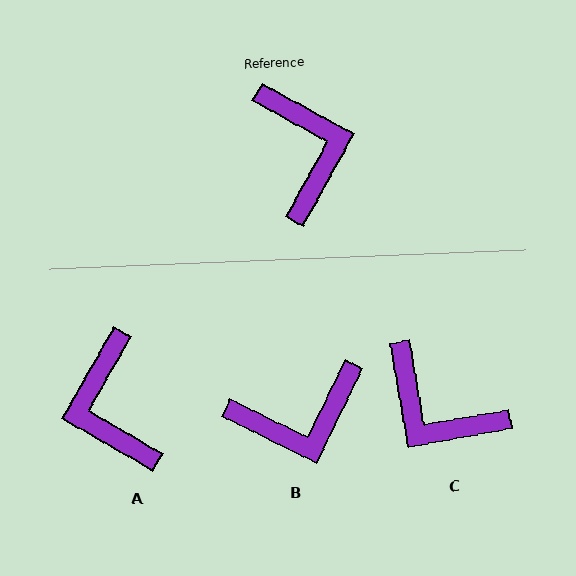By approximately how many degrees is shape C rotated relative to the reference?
Approximately 141 degrees clockwise.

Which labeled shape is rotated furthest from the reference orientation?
A, about 179 degrees away.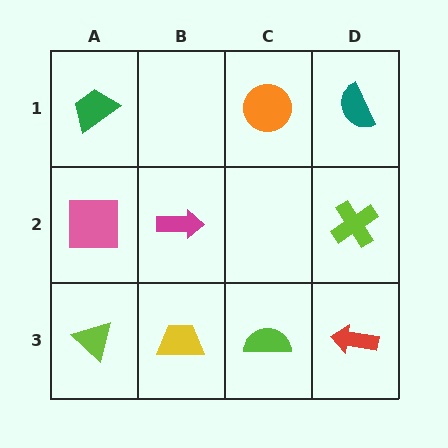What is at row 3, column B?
A yellow trapezoid.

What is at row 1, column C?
An orange circle.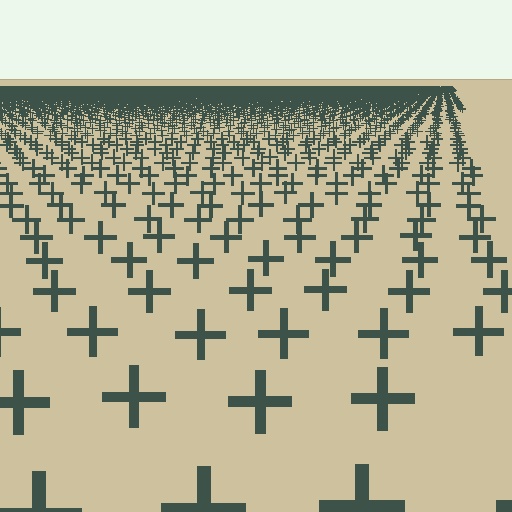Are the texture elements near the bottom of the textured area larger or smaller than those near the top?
Larger. Near the bottom, elements are closer to the viewer and appear at a bigger on-screen size.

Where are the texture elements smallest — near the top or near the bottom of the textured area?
Near the top.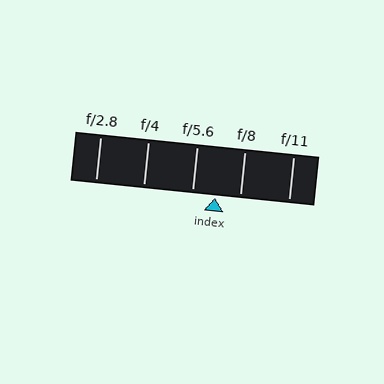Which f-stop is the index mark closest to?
The index mark is closest to f/5.6.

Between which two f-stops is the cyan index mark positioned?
The index mark is between f/5.6 and f/8.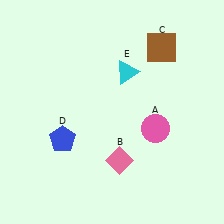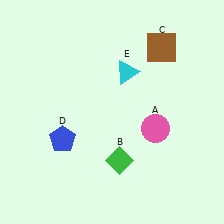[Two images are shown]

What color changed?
The diamond (B) changed from pink in Image 1 to green in Image 2.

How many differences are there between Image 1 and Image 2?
There is 1 difference between the two images.